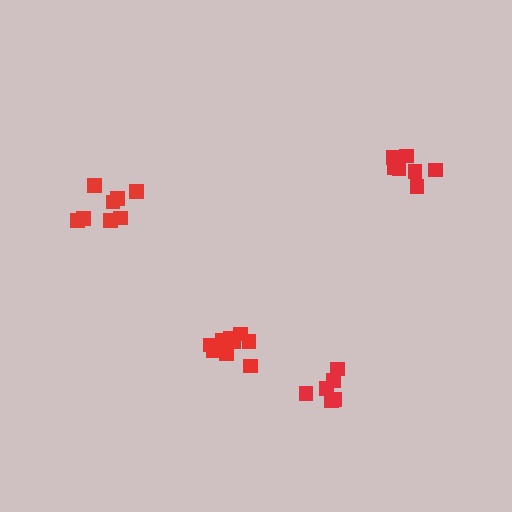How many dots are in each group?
Group 1: 6 dots, Group 2: 7 dots, Group 3: 9 dots, Group 4: 8 dots (30 total).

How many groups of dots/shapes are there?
There are 4 groups.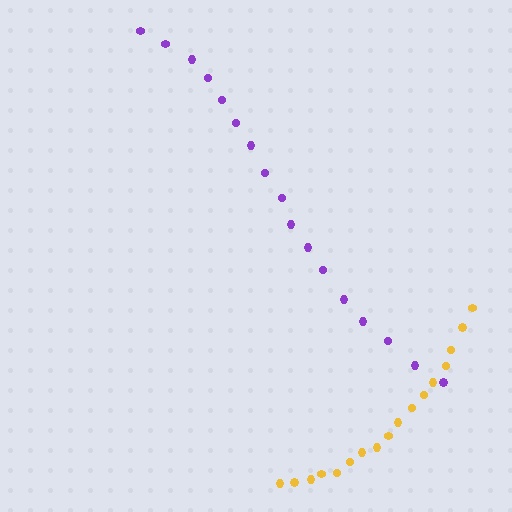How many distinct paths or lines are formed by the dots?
There are 2 distinct paths.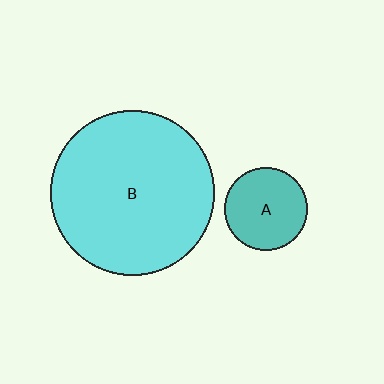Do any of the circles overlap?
No, none of the circles overlap.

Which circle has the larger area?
Circle B (cyan).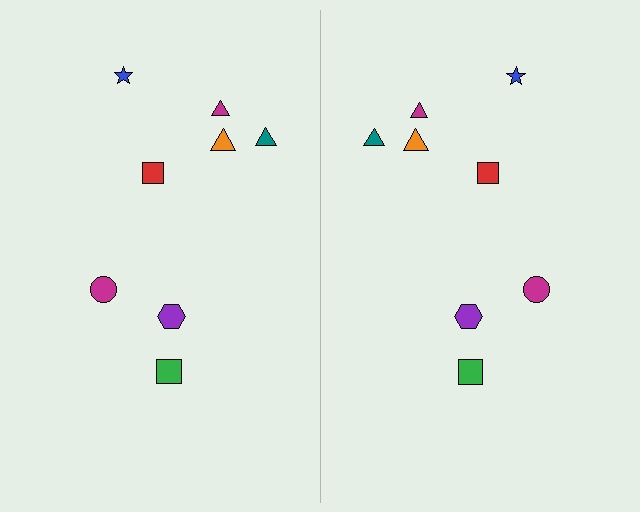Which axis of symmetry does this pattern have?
The pattern has a vertical axis of symmetry running through the center of the image.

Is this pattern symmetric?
Yes, this pattern has bilateral (reflection) symmetry.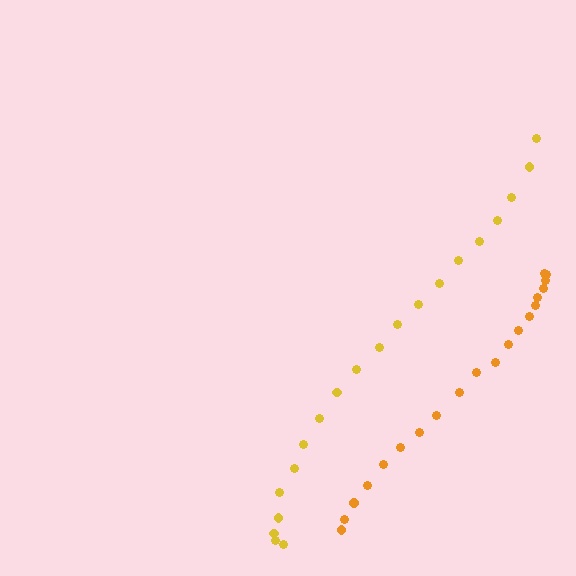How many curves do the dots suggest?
There are 2 distinct paths.